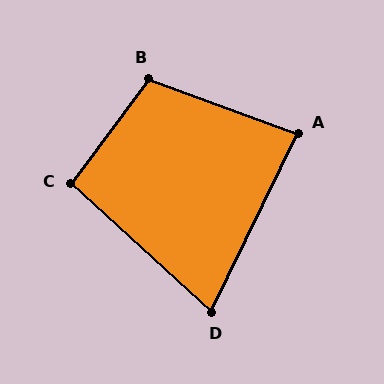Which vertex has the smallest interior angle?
D, at approximately 74 degrees.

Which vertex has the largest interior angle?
B, at approximately 106 degrees.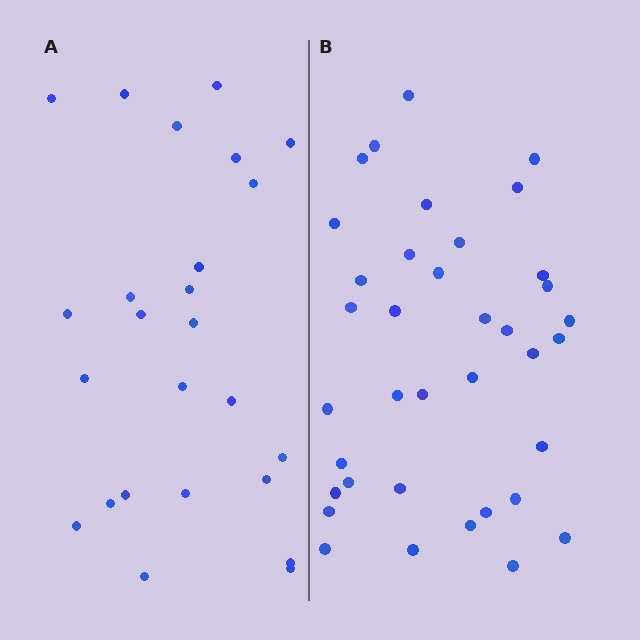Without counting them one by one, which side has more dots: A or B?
Region B (the right region) has more dots.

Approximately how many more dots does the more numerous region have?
Region B has roughly 12 or so more dots than region A.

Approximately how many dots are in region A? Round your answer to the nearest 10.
About 20 dots. (The exact count is 25, which rounds to 20.)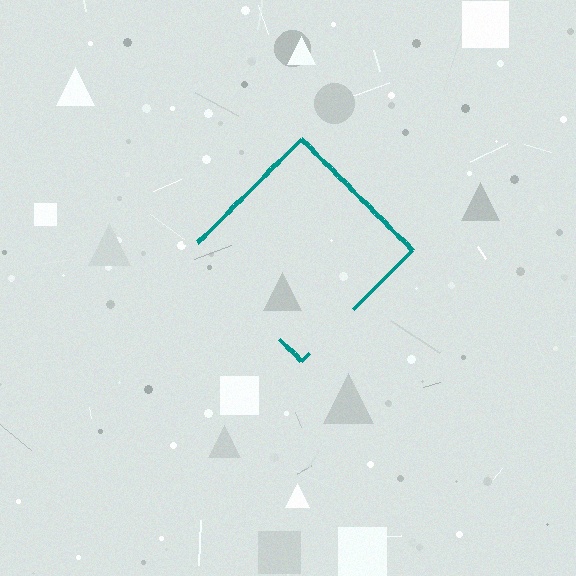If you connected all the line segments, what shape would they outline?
They would outline a diamond.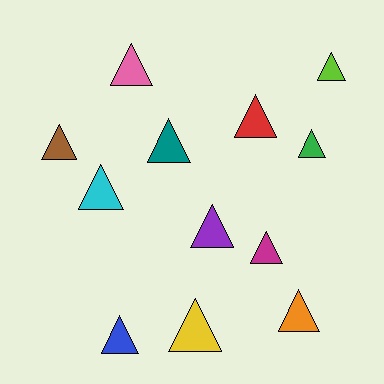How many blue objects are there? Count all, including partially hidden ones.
There is 1 blue object.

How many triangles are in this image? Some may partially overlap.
There are 12 triangles.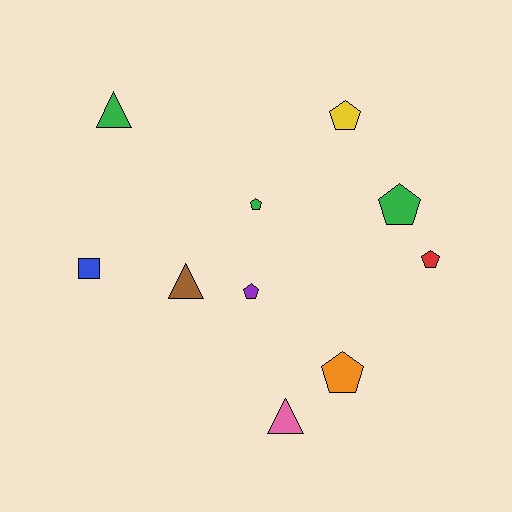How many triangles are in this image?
There are 3 triangles.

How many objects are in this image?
There are 10 objects.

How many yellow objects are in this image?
There is 1 yellow object.